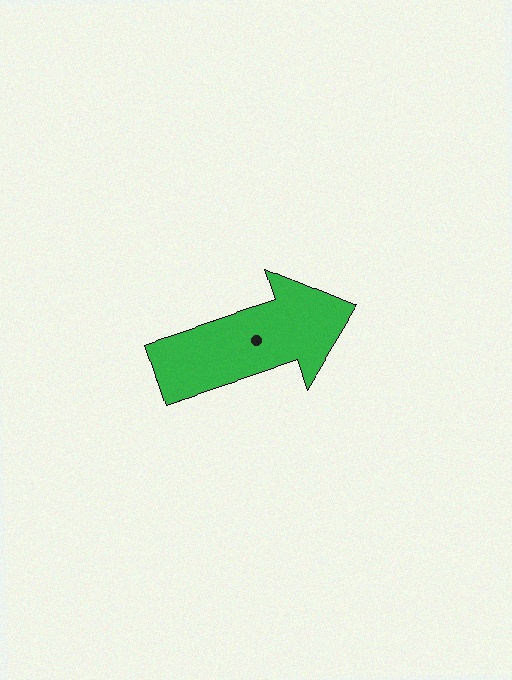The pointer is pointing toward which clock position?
Roughly 2 o'clock.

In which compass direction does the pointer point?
East.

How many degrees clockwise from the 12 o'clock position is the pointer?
Approximately 72 degrees.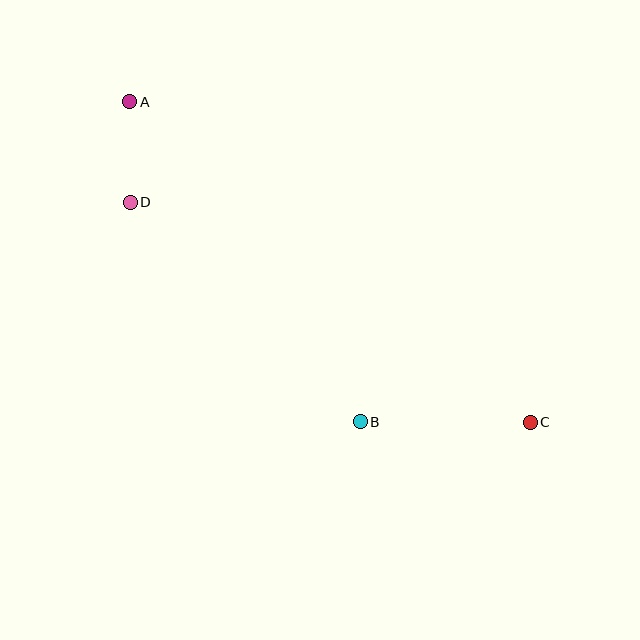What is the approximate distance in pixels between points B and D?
The distance between B and D is approximately 318 pixels.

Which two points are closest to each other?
Points A and D are closest to each other.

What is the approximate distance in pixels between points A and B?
The distance between A and B is approximately 395 pixels.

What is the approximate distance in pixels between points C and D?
The distance between C and D is approximately 457 pixels.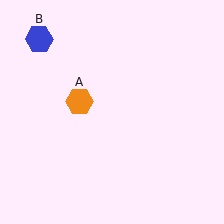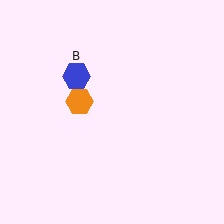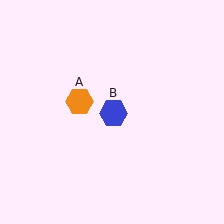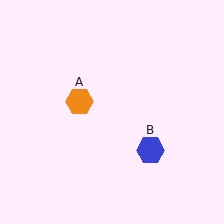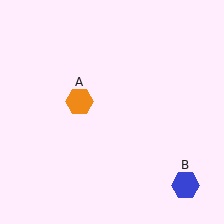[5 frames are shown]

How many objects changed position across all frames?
1 object changed position: blue hexagon (object B).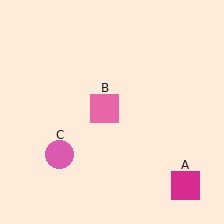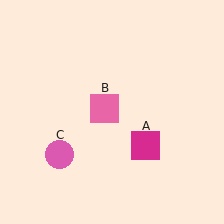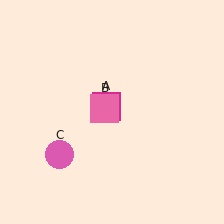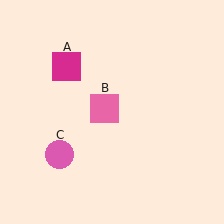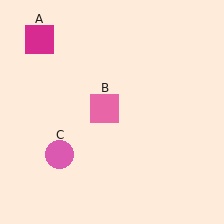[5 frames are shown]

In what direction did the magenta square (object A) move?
The magenta square (object A) moved up and to the left.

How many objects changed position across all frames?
1 object changed position: magenta square (object A).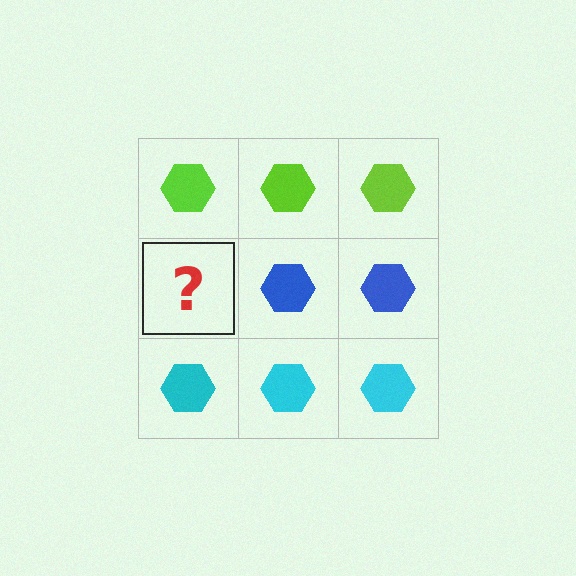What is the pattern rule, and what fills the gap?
The rule is that each row has a consistent color. The gap should be filled with a blue hexagon.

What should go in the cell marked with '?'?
The missing cell should contain a blue hexagon.